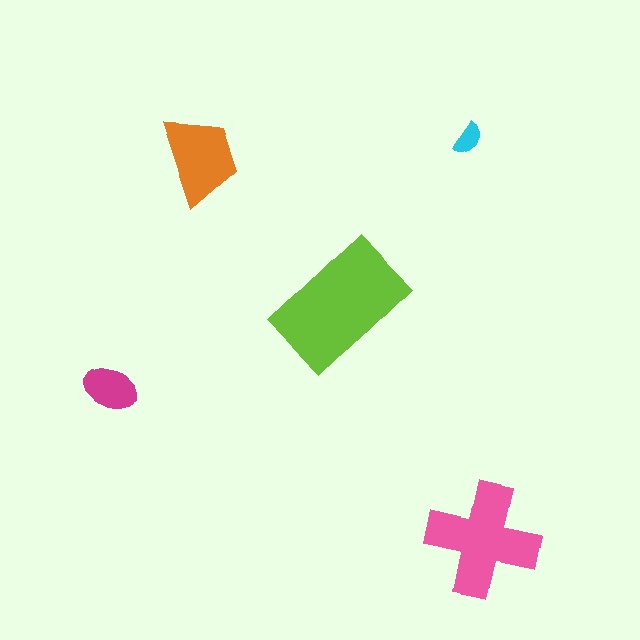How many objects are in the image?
There are 5 objects in the image.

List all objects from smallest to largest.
The cyan semicircle, the magenta ellipse, the orange trapezoid, the pink cross, the lime rectangle.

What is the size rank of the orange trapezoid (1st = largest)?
3rd.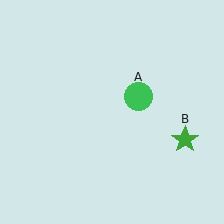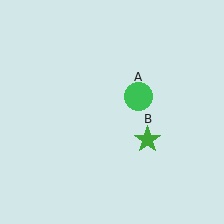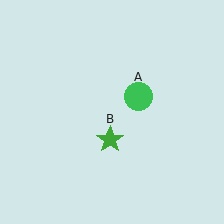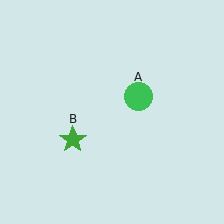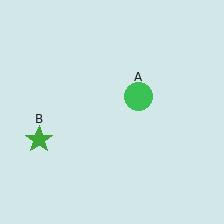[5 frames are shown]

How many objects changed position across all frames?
1 object changed position: green star (object B).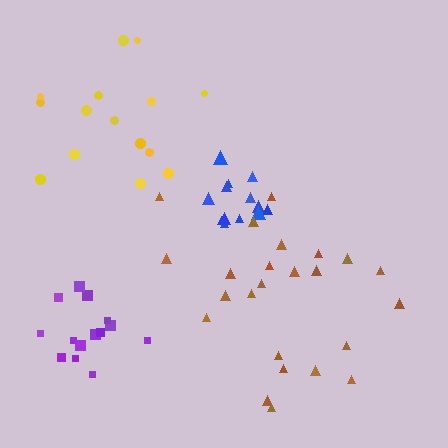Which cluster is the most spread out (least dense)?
Yellow.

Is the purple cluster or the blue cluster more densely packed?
Blue.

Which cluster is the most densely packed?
Blue.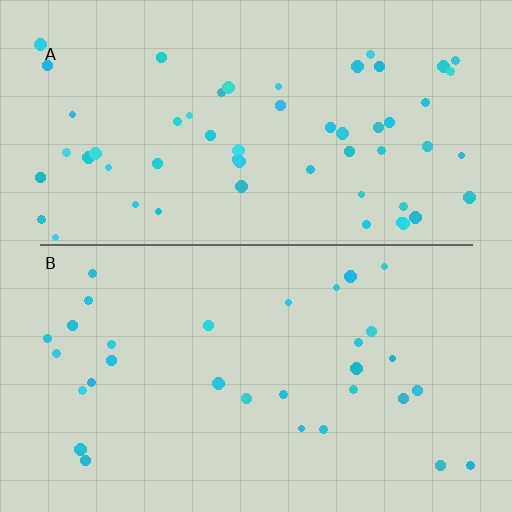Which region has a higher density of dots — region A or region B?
A (the top).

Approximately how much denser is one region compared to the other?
Approximately 1.8× — region A over region B.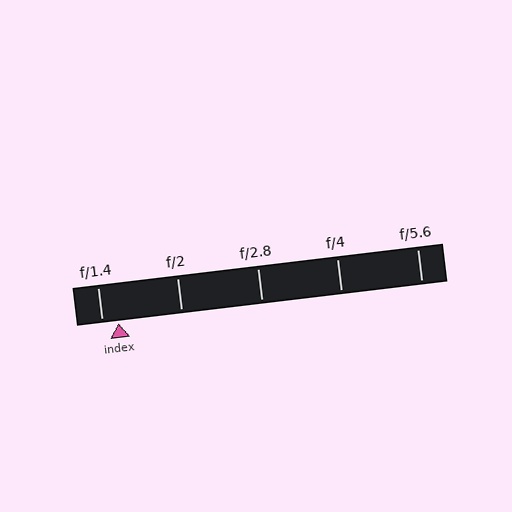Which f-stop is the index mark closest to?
The index mark is closest to f/1.4.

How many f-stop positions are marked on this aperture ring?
There are 5 f-stop positions marked.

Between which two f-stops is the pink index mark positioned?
The index mark is between f/1.4 and f/2.